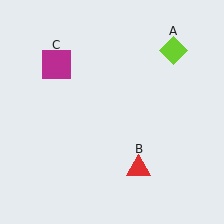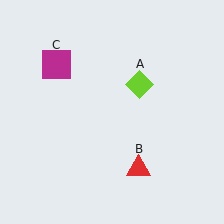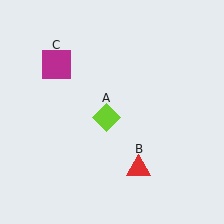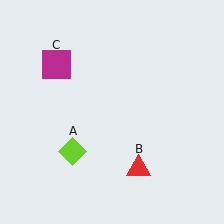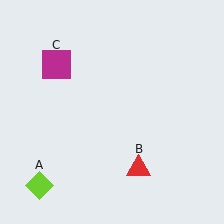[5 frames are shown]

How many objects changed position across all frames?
1 object changed position: lime diamond (object A).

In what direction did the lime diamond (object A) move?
The lime diamond (object A) moved down and to the left.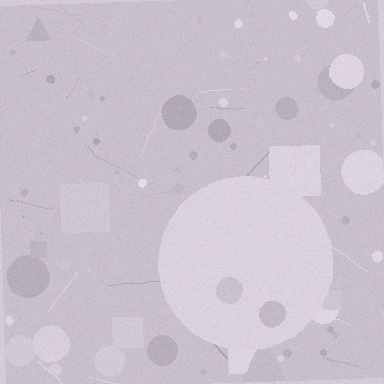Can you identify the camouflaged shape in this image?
The camouflaged shape is a circle.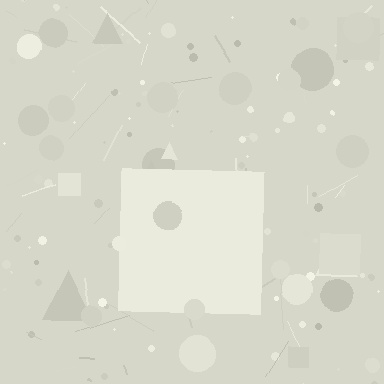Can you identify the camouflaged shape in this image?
The camouflaged shape is a square.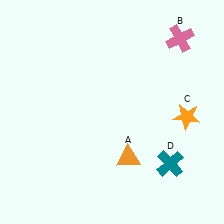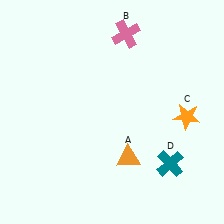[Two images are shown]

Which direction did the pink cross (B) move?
The pink cross (B) moved left.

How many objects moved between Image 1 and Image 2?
1 object moved between the two images.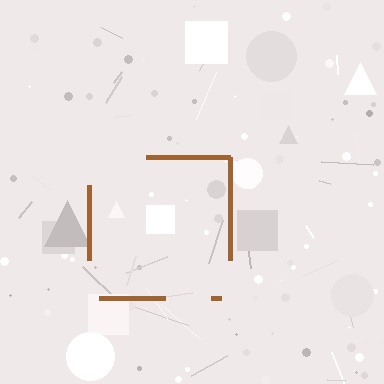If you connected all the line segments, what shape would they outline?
They would outline a square.